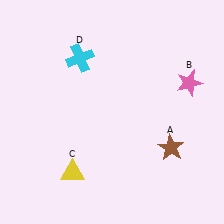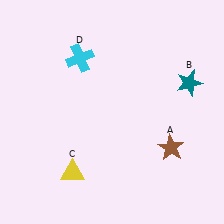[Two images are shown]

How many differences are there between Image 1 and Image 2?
There is 1 difference between the two images.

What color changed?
The star (B) changed from pink in Image 1 to teal in Image 2.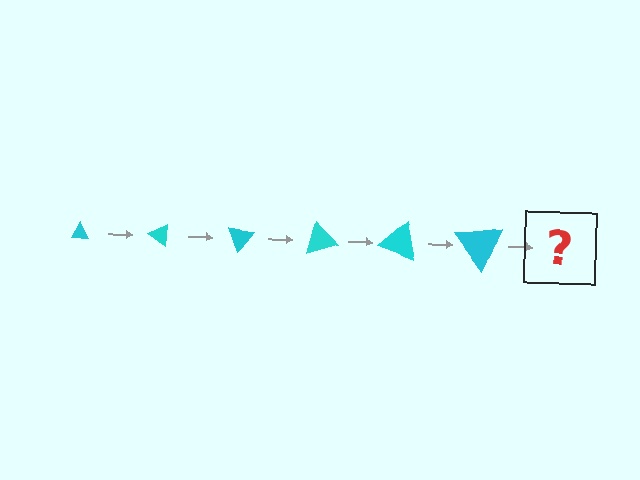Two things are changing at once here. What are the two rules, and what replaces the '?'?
The two rules are that the triangle grows larger each step and it rotates 35 degrees each step. The '?' should be a triangle, larger than the previous one and rotated 210 degrees from the start.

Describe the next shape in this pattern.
It should be a triangle, larger than the previous one and rotated 210 degrees from the start.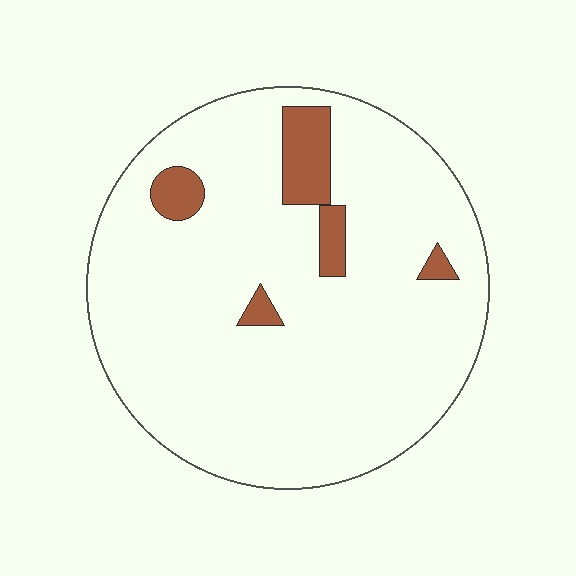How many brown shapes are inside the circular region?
5.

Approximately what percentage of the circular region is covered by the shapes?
Approximately 10%.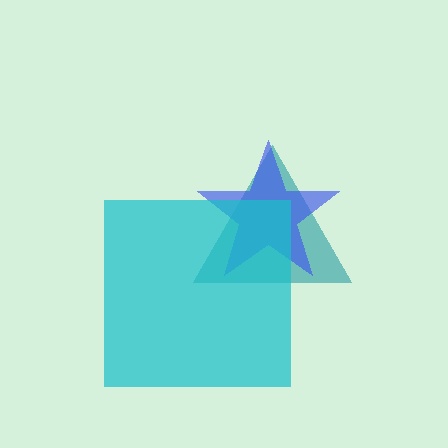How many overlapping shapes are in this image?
There are 3 overlapping shapes in the image.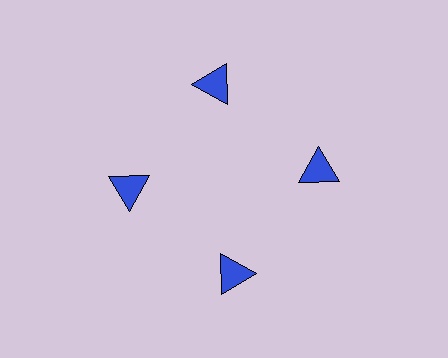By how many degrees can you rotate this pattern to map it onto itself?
The pattern maps onto itself every 90 degrees of rotation.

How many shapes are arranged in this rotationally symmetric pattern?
There are 4 shapes, arranged in 4 groups of 1.